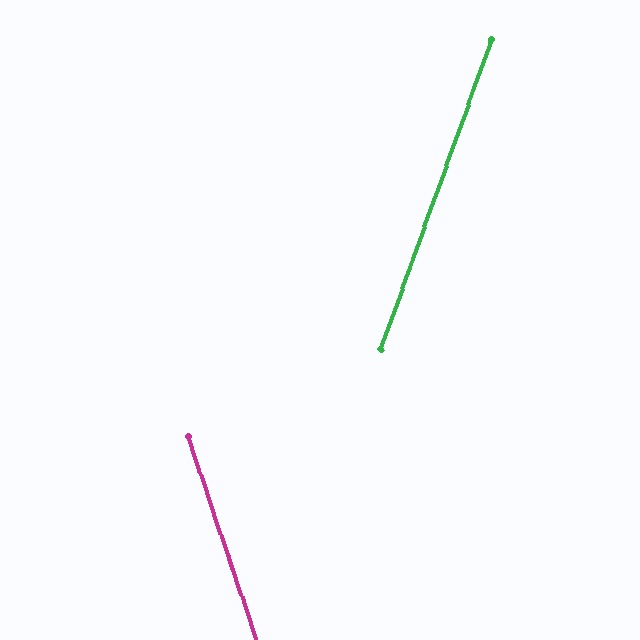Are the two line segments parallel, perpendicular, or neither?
Neither parallel nor perpendicular — they differ by about 38°.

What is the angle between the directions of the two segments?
Approximately 38 degrees.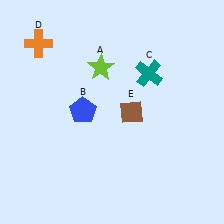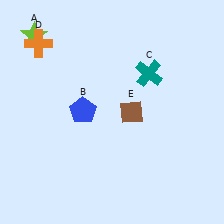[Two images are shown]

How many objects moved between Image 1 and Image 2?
1 object moved between the two images.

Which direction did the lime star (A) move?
The lime star (A) moved left.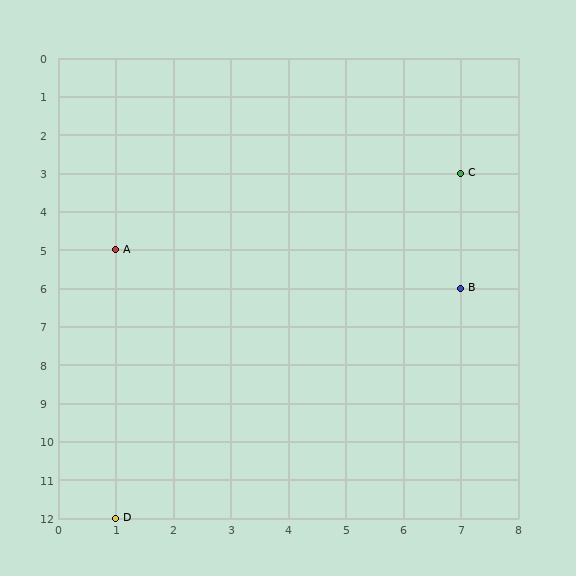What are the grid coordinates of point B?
Point B is at grid coordinates (7, 6).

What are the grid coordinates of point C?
Point C is at grid coordinates (7, 3).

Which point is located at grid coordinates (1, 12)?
Point D is at (1, 12).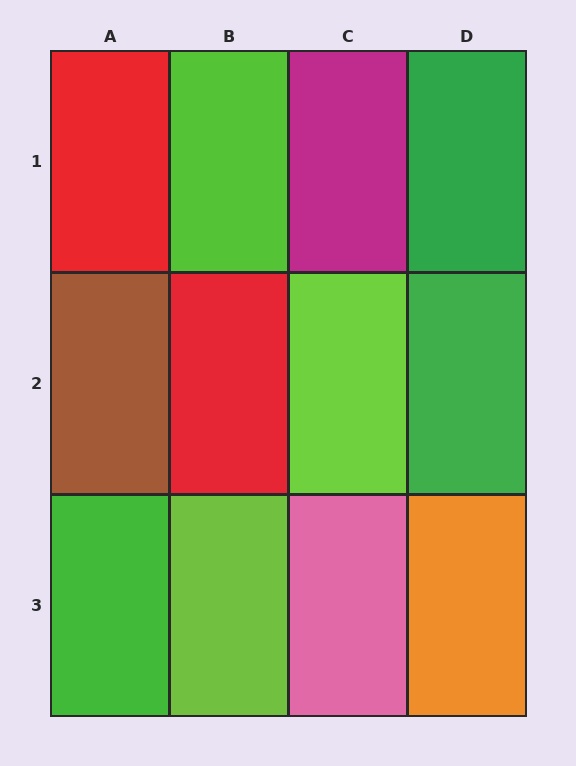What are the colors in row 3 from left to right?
Green, lime, pink, orange.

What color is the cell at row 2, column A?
Brown.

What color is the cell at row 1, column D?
Green.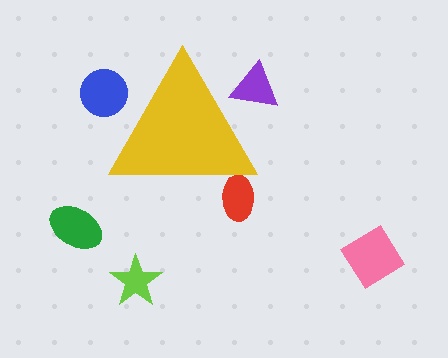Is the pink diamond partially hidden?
No, the pink diamond is fully visible.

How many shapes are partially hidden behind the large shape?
3 shapes are partially hidden.